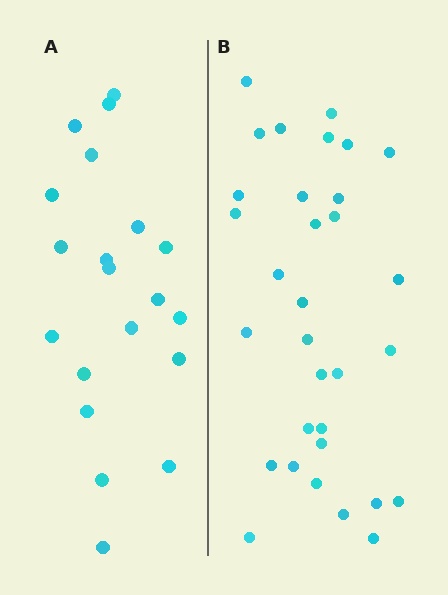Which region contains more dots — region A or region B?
Region B (the right region) has more dots.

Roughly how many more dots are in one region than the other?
Region B has roughly 12 or so more dots than region A.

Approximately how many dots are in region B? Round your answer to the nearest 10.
About 30 dots. (The exact count is 32, which rounds to 30.)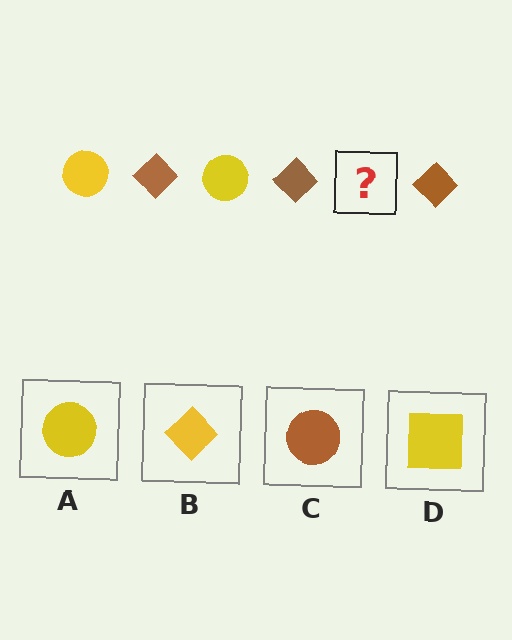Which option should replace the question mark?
Option A.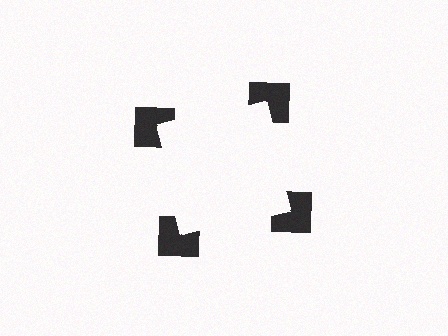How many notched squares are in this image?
There are 4 — one at each vertex of the illusory square.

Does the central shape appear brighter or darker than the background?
It typically appears slightly brighter than the background, even though no actual brightness change is drawn.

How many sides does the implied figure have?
4 sides.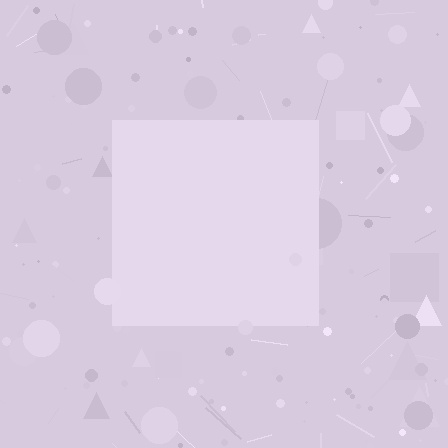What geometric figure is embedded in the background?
A square is embedded in the background.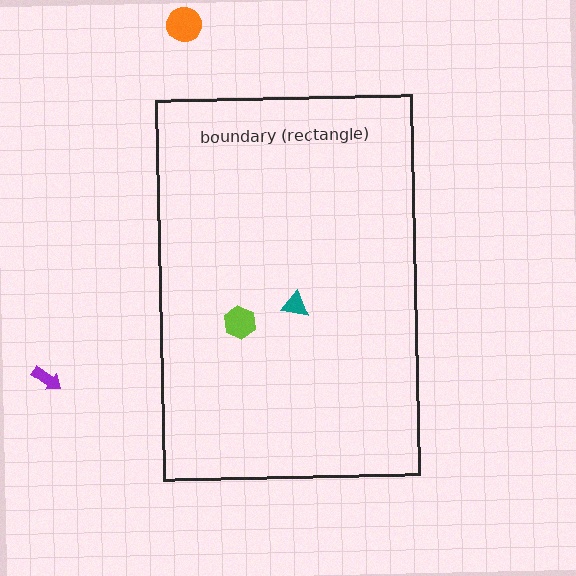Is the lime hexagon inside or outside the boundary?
Inside.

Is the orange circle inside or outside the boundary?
Outside.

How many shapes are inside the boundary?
2 inside, 2 outside.